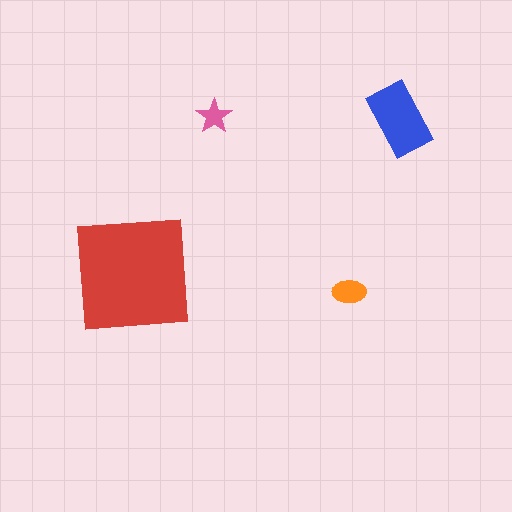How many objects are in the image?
There are 4 objects in the image.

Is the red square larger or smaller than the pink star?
Larger.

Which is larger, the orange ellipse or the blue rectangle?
The blue rectangle.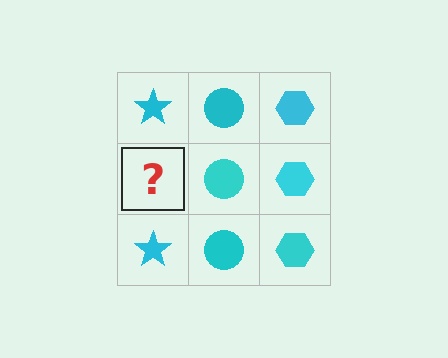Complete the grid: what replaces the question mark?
The question mark should be replaced with a cyan star.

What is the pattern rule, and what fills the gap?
The rule is that each column has a consistent shape. The gap should be filled with a cyan star.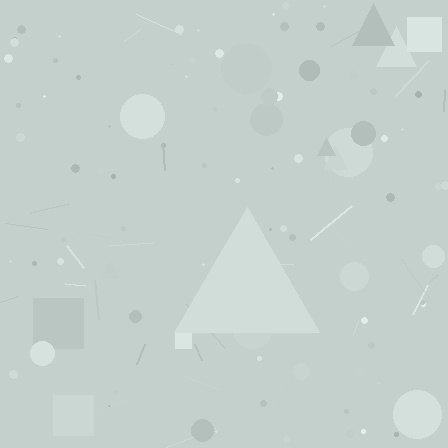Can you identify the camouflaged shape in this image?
The camouflaged shape is a triangle.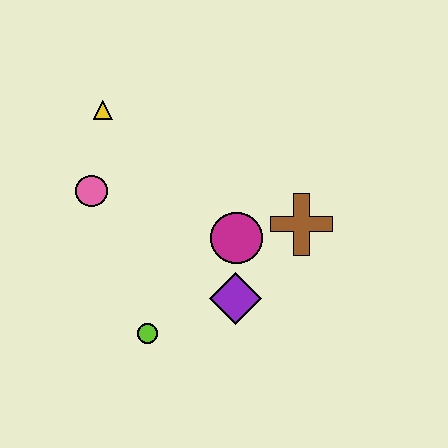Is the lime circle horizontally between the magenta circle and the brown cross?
No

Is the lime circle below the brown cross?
Yes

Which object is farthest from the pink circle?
The brown cross is farthest from the pink circle.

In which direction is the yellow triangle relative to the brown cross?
The yellow triangle is to the left of the brown cross.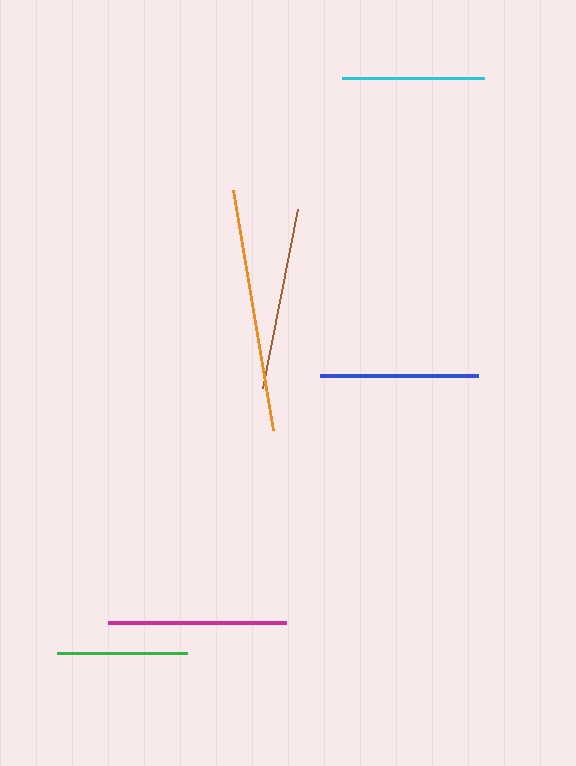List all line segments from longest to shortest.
From longest to shortest: orange, brown, magenta, blue, cyan, green.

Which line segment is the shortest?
The green line is the shortest at approximately 130 pixels.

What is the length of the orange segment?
The orange segment is approximately 243 pixels long.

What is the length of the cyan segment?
The cyan segment is approximately 142 pixels long.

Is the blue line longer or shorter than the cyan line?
The blue line is longer than the cyan line.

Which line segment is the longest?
The orange line is the longest at approximately 243 pixels.